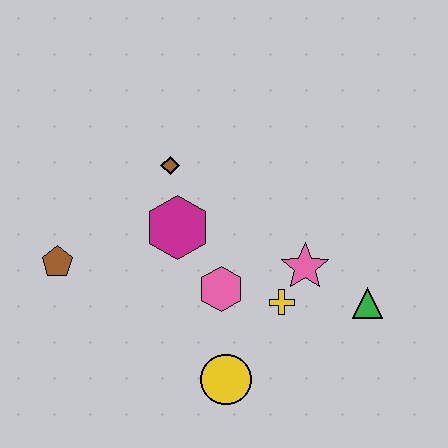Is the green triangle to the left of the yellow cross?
No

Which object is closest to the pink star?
The yellow cross is closest to the pink star.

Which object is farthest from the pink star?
The brown pentagon is farthest from the pink star.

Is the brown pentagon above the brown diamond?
No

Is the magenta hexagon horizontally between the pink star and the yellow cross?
No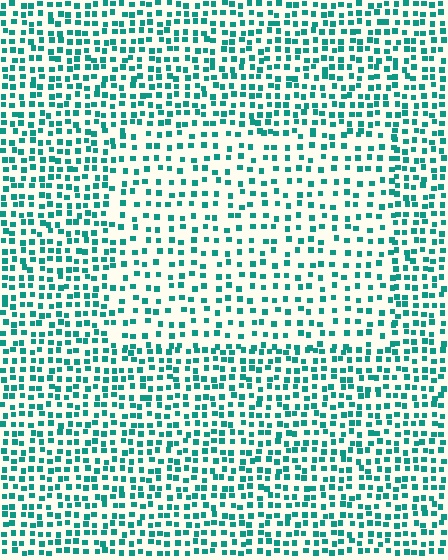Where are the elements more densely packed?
The elements are more densely packed outside the rectangle boundary.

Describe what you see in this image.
The image contains small teal elements arranged at two different densities. A rectangle-shaped region is visible where the elements are less densely packed than the surrounding area.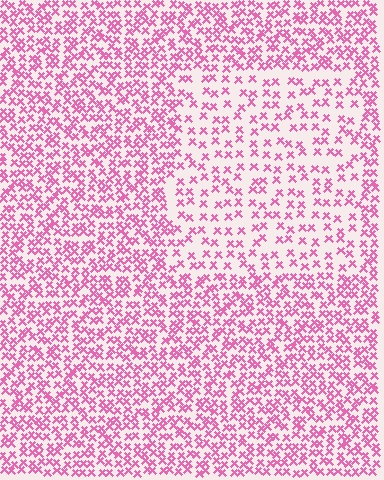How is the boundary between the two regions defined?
The boundary is defined by a change in element density (approximately 2.0x ratio). All elements are the same color, size, and shape.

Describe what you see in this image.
The image contains small pink elements arranged at two different densities. A rectangle-shaped region is visible where the elements are less densely packed than the surrounding area.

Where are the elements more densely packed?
The elements are more densely packed outside the rectangle boundary.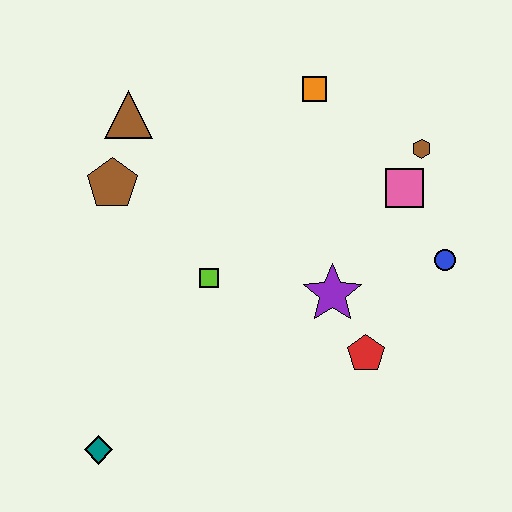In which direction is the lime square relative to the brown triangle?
The lime square is below the brown triangle.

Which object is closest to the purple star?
The red pentagon is closest to the purple star.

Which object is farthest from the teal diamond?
The brown hexagon is farthest from the teal diamond.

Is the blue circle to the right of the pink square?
Yes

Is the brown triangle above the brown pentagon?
Yes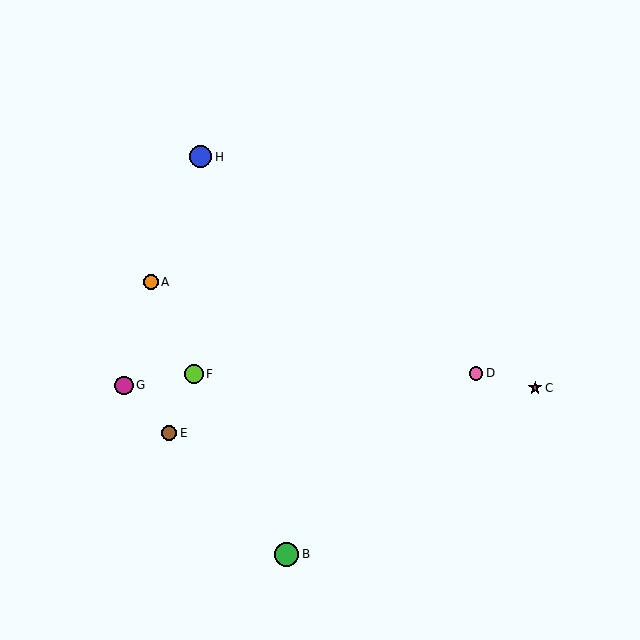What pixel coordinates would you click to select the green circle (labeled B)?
Click at (287, 554) to select the green circle B.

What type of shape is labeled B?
Shape B is a green circle.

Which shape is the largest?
The green circle (labeled B) is the largest.